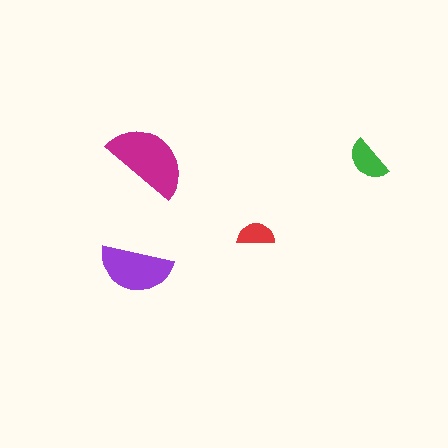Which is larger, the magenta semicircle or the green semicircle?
The magenta one.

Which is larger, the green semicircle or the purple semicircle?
The purple one.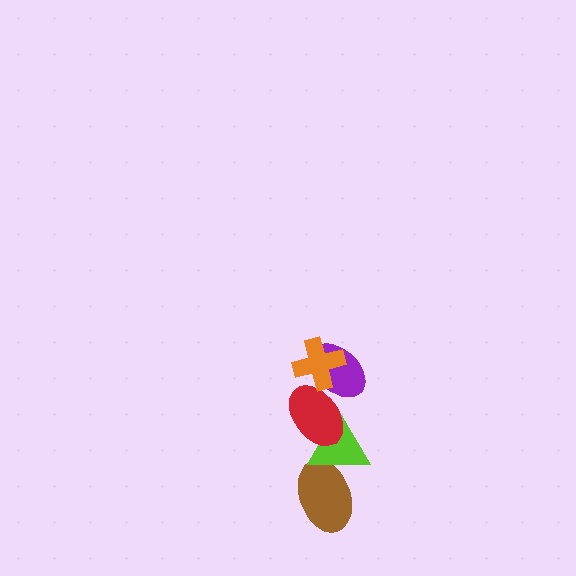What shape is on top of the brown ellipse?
The lime triangle is on top of the brown ellipse.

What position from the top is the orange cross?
The orange cross is 1st from the top.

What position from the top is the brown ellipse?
The brown ellipse is 5th from the top.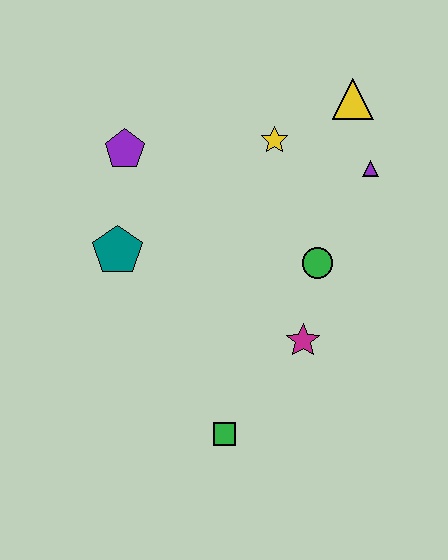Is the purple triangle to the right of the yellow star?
Yes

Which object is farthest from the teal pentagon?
The yellow triangle is farthest from the teal pentagon.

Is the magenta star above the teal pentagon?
No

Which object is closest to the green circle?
The magenta star is closest to the green circle.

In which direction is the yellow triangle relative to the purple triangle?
The yellow triangle is above the purple triangle.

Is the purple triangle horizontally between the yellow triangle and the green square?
No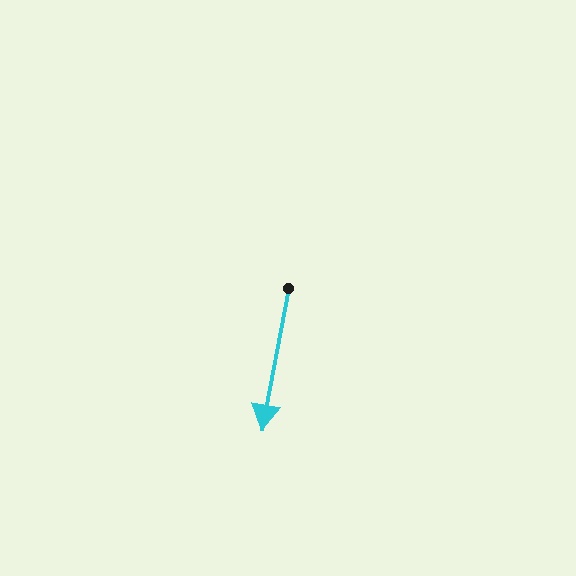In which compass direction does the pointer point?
South.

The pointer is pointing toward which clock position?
Roughly 6 o'clock.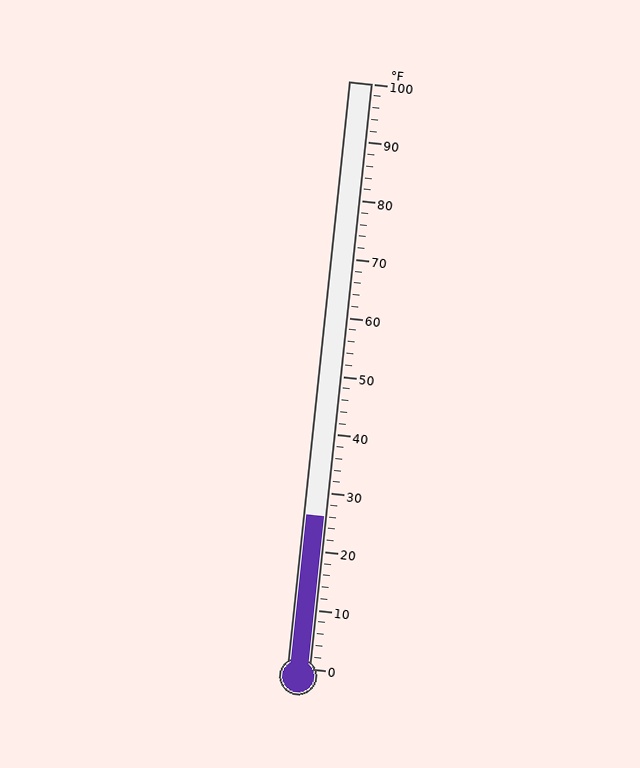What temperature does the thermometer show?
The thermometer shows approximately 26°F.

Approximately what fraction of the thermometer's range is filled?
The thermometer is filled to approximately 25% of its range.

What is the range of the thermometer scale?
The thermometer scale ranges from 0°F to 100°F.